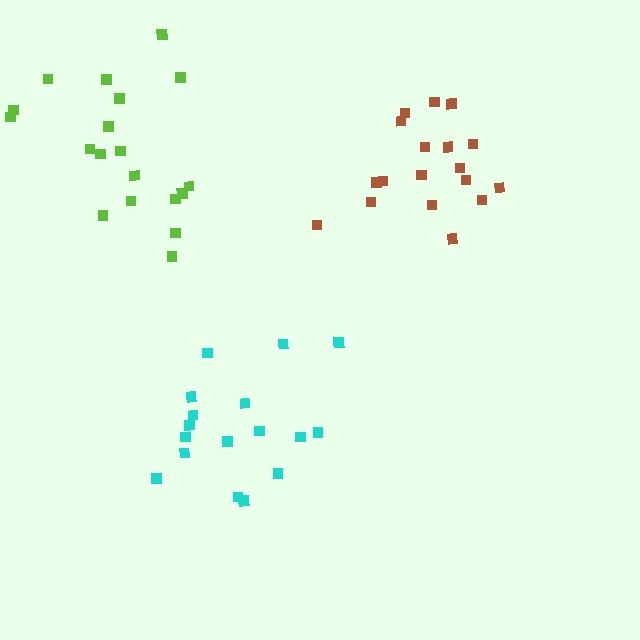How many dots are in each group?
Group 1: 17 dots, Group 2: 18 dots, Group 3: 19 dots (54 total).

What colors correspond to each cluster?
The clusters are colored: cyan, brown, lime.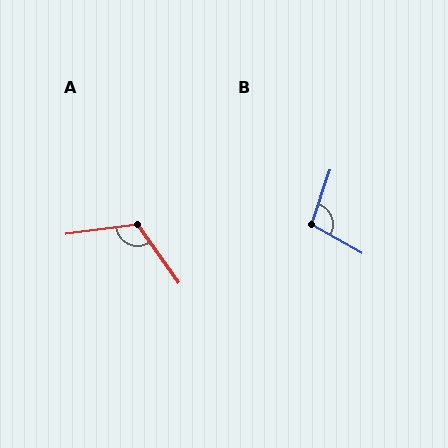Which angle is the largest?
A, at approximately 118 degrees.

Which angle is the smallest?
B, at approximately 102 degrees.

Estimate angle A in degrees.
Approximately 118 degrees.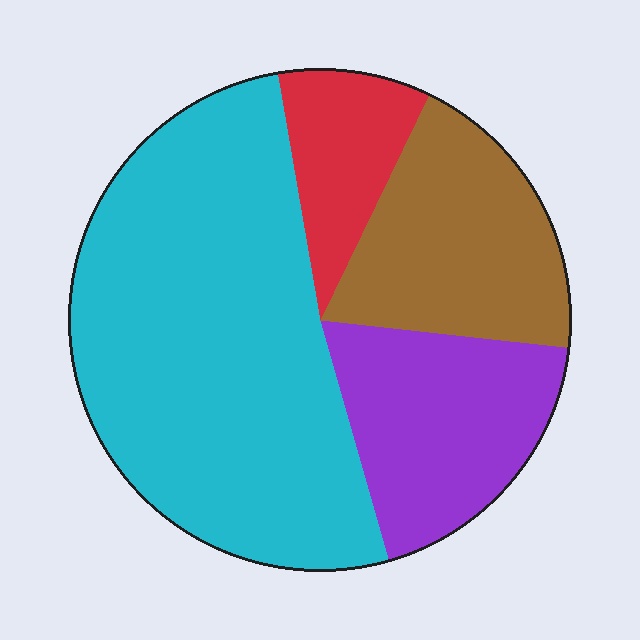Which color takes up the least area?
Red, at roughly 10%.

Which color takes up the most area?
Cyan, at roughly 50%.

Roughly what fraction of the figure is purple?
Purple covers roughly 20% of the figure.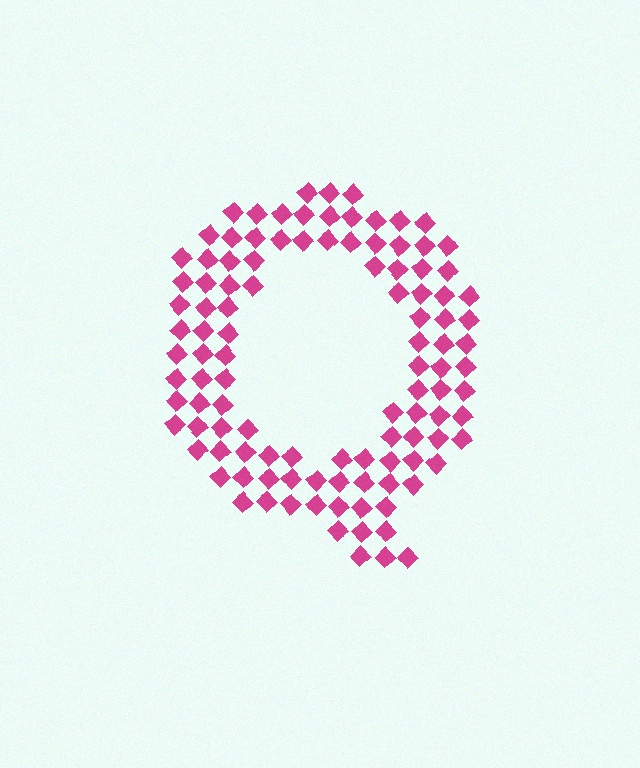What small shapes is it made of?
It is made of small diamonds.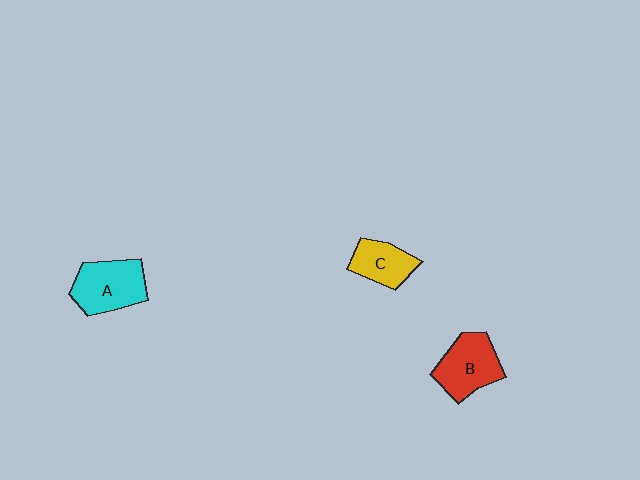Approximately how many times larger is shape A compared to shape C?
Approximately 1.5 times.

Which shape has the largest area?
Shape A (cyan).